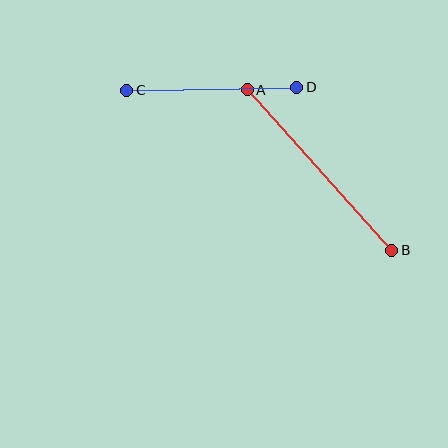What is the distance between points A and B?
The distance is approximately 216 pixels.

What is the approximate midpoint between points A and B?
The midpoint is at approximately (320, 170) pixels.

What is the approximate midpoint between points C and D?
The midpoint is at approximately (212, 89) pixels.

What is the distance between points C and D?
The distance is approximately 170 pixels.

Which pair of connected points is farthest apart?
Points A and B are farthest apart.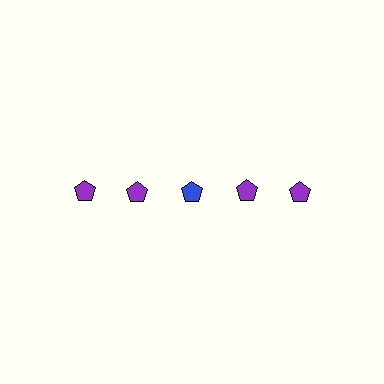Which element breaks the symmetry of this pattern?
The blue pentagon in the top row, center column breaks the symmetry. All other shapes are purple pentagons.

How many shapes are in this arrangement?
There are 5 shapes arranged in a grid pattern.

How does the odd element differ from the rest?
It has a different color: blue instead of purple.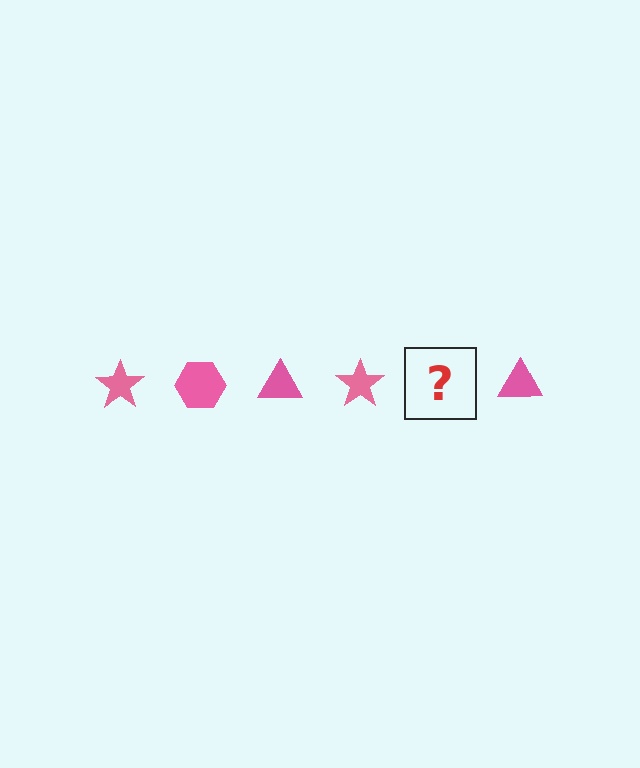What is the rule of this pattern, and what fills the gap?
The rule is that the pattern cycles through star, hexagon, triangle shapes in pink. The gap should be filled with a pink hexagon.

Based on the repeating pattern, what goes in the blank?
The blank should be a pink hexagon.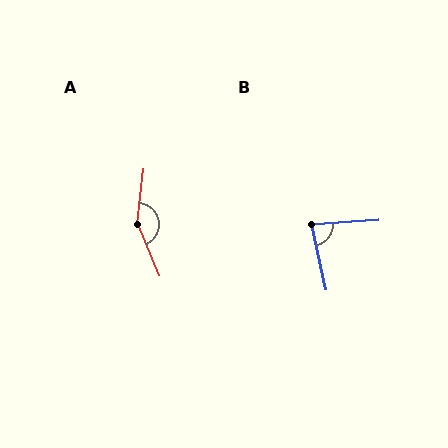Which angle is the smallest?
B, at approximately 82 degrees.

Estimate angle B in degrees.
Approximately 82 degrees.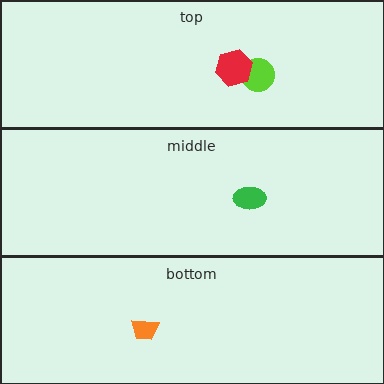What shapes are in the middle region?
The green ellipse.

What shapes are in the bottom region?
The orange trapezoid.